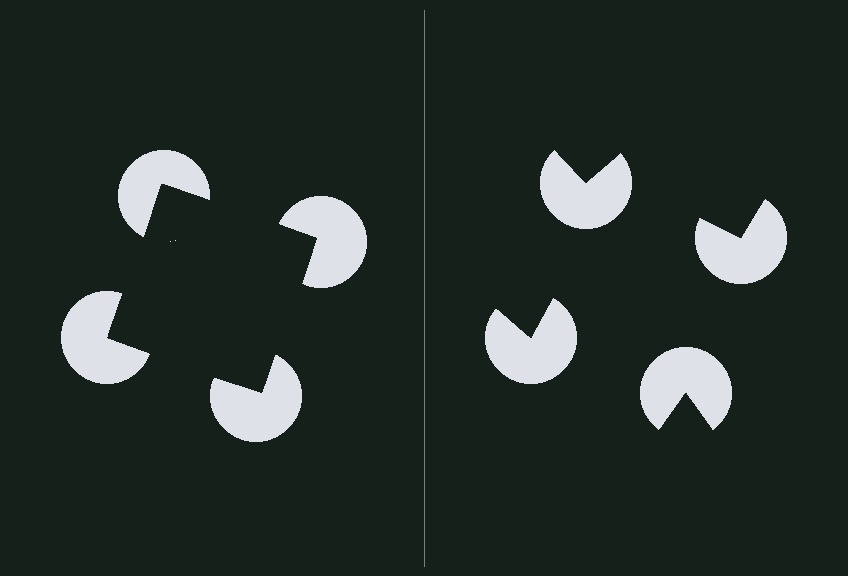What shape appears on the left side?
An illusory square.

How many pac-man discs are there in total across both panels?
8 — 4 on each side.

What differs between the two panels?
The pac-man discs are positioned identically on both sides; only the wedge orientations differ. On the left they align to a square; on the right they are misaligned.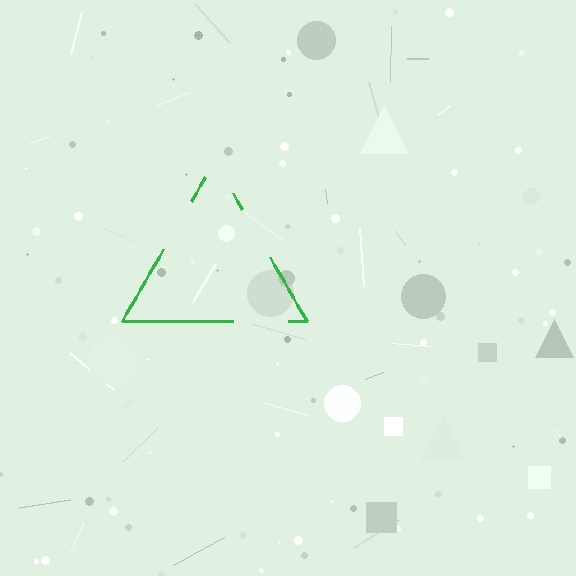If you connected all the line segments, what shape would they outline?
They would outline a triangle.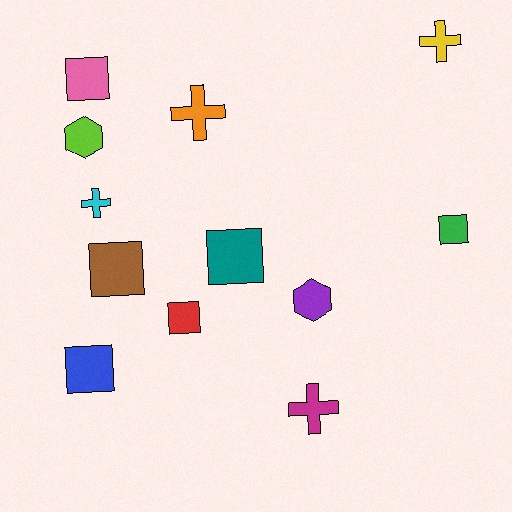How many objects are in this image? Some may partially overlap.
There are 12 objects.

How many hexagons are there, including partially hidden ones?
There are 2 hexagons.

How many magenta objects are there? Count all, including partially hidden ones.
There is 1 magenta object.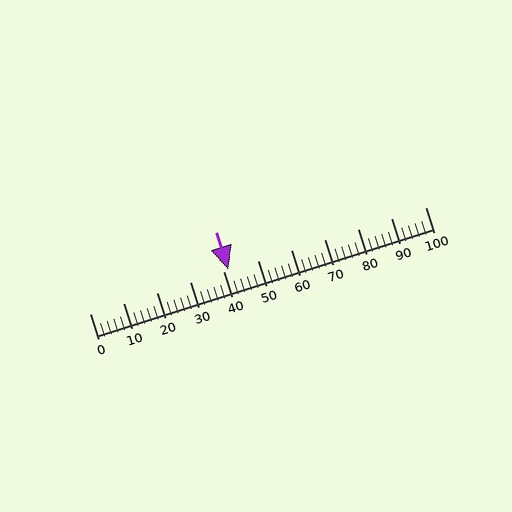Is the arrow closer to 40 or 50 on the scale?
The arrow is closer to 40.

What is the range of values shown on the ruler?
The ruler shows values from 0 to 100.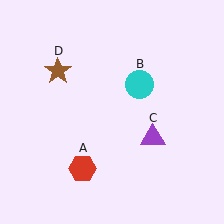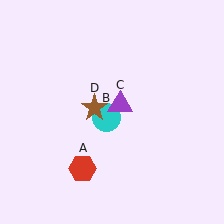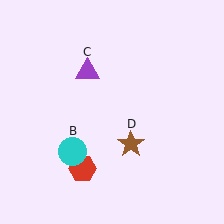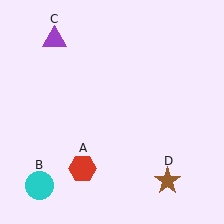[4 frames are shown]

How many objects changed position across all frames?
3 objects changed position: cyan circle (object B), purple triangle (object C), brown star (object D).